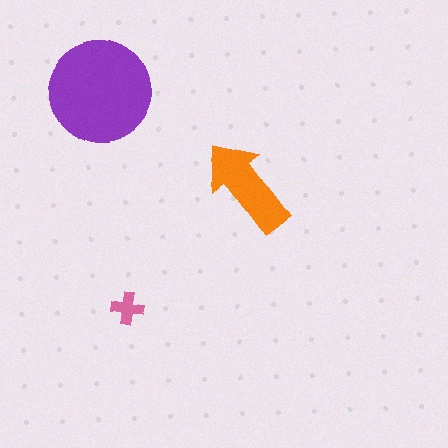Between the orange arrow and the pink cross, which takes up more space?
The orange arrow.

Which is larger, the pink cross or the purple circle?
The purple circle.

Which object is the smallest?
The pink cross.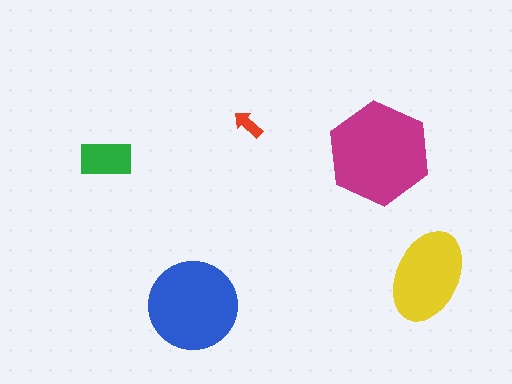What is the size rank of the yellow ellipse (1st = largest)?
3rd.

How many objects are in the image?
There are 5 objects in the image.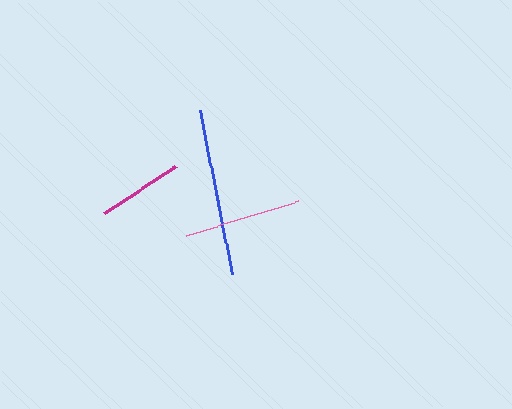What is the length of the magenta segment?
The magenta segment is approximately 85 pixels long.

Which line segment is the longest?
The blue line is the longest at approximately 168 pixels.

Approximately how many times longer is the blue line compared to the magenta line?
The blue line is approximately 2.0 times the length of the magenta line.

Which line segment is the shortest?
The magenta line is the shortest at approximately 85 pixels.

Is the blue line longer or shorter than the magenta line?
The blue line is longer than the magenta line.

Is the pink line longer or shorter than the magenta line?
The pink line is longer than the magenta line.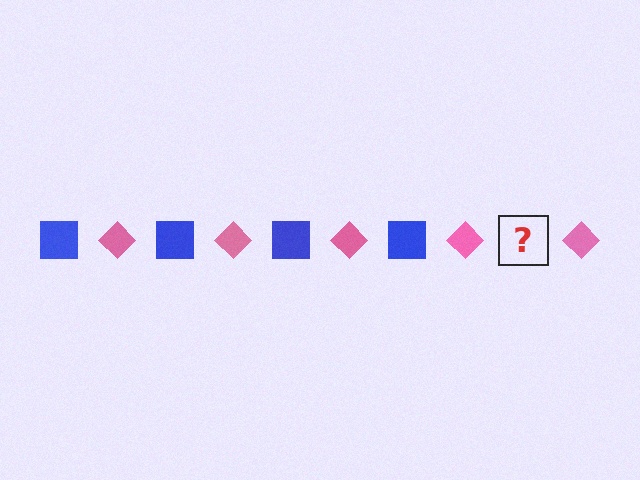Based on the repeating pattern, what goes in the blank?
The blank should be a blue square.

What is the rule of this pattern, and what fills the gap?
The rule is that the pattern alternates between blue square and pink diamond. The gap should be filled with a blue square.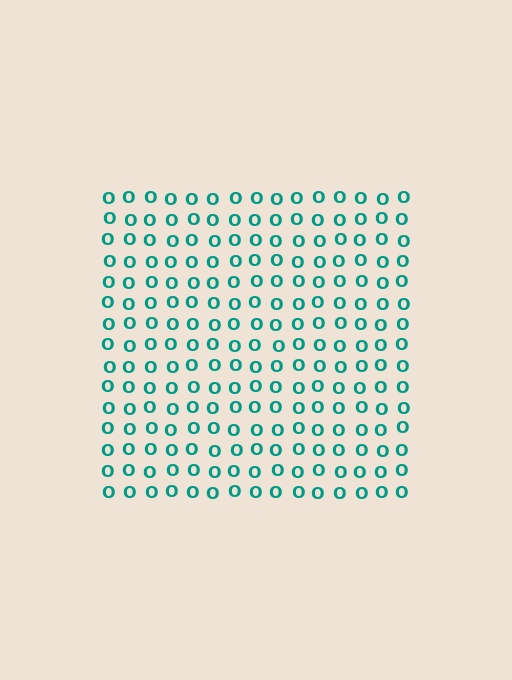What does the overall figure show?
The overall figure shows a square.